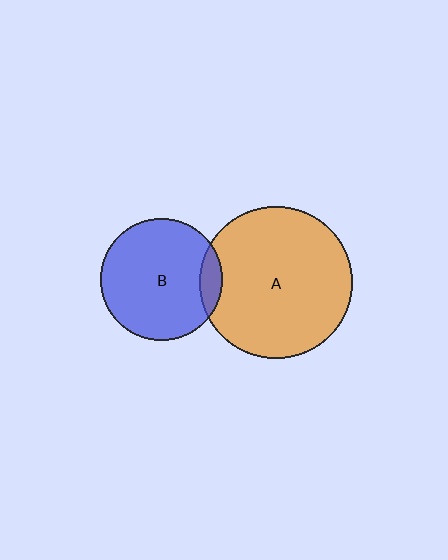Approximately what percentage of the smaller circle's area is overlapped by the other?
Approximately 10%.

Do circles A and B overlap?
Yes.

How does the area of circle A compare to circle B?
Approximately 1.6 times.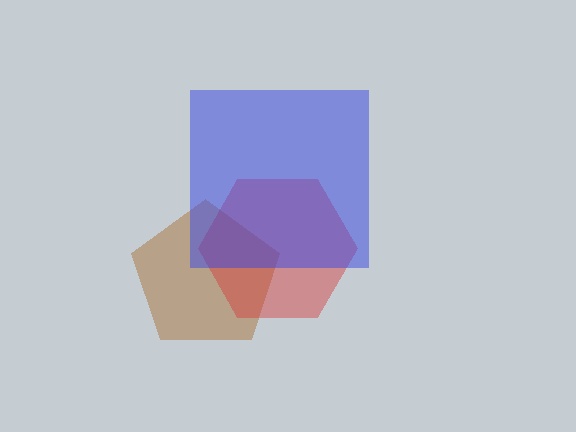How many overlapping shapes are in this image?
There are 3 overlapping shapes in the image.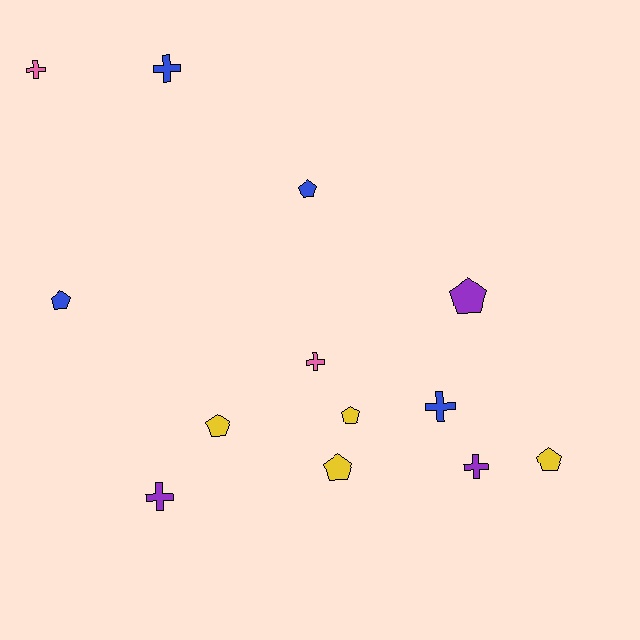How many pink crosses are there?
There are 2 pink crosses.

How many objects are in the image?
There are 13 objects.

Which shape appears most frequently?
Pentagon, with 7 objects.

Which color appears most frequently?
Blue, with 4 objects.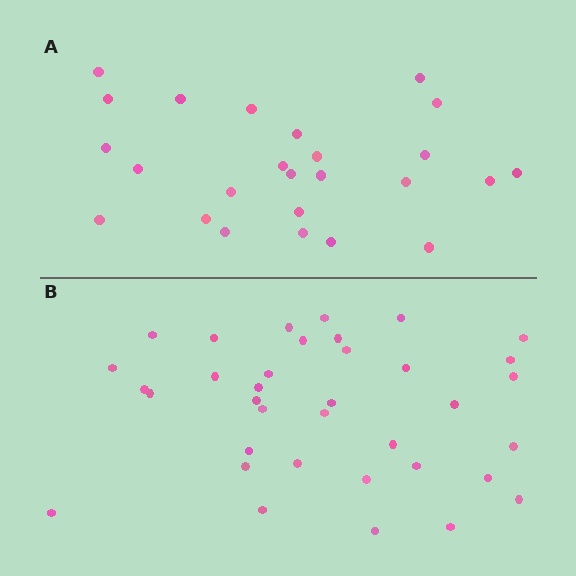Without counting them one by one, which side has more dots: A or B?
Region B (the bottom region) has more dots.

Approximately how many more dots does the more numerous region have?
Region B has roughly 12 or so more dots than region A.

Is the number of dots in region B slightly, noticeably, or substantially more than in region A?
Region B has noticeably more, but not dramatically so. The ratio is roughly 1.4 to 1.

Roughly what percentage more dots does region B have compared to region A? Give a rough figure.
About 45% more.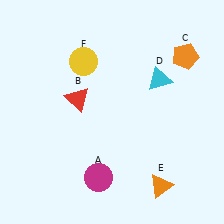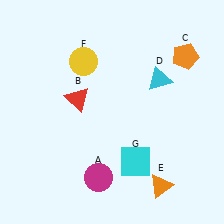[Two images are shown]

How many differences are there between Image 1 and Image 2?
There is 1 difference between the two images.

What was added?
A cyan square (G) was added in Image 2.